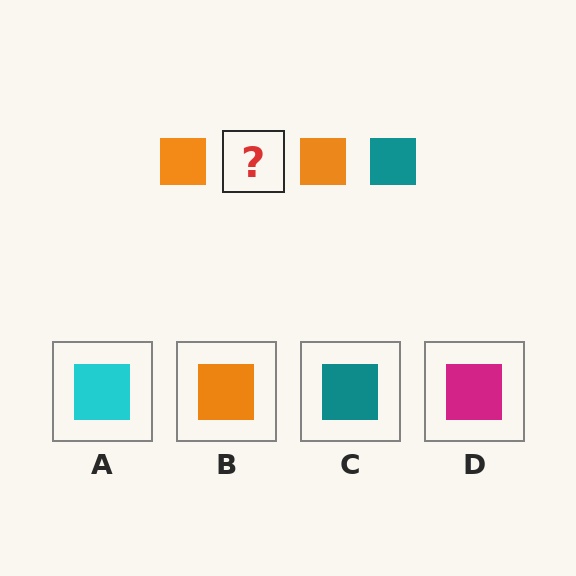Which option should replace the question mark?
Option C.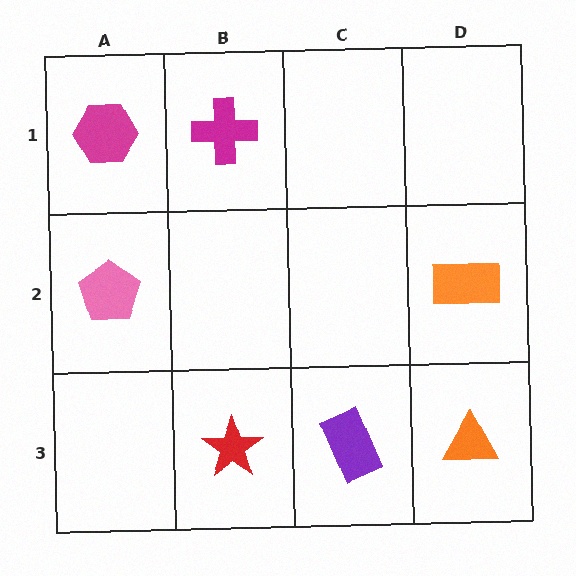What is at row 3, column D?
An orange triangle.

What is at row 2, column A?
A pink pentagon.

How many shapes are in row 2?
2 shapes.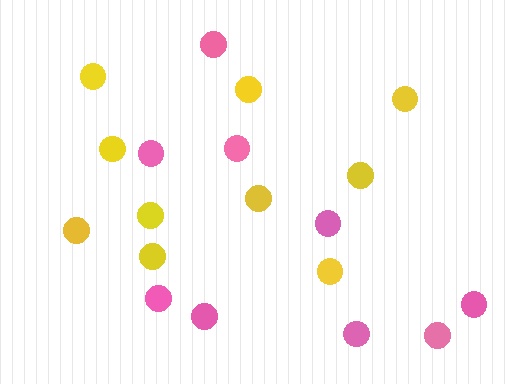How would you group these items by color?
There are 2 groups: one group of pink circles (9) and one group of yellow circles (10).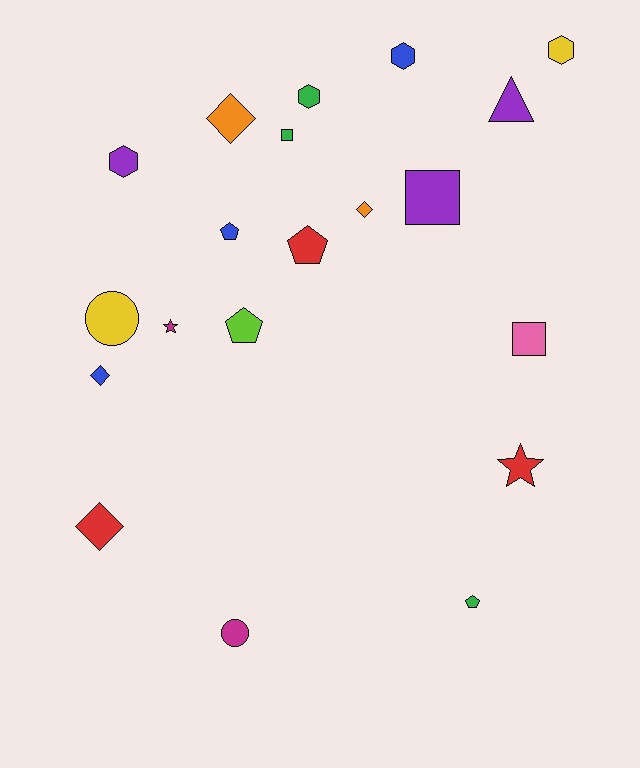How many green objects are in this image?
There are 3 green objects.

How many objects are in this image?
There are 20 objects.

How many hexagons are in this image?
There are 4 hexagons.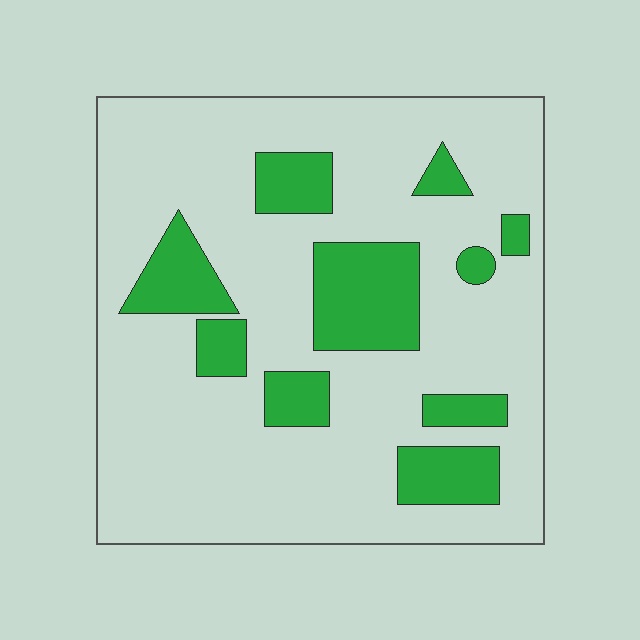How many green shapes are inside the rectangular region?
10.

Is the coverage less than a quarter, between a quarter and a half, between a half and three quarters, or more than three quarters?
Less than a quarter.